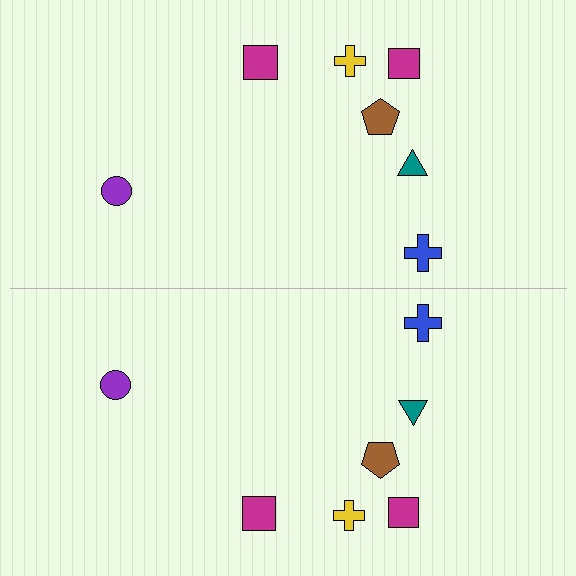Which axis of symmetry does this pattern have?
The pattern has a horizontal axis of symmetry running through the center of the image.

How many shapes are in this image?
There are 14 shapes in this image.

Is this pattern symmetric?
Yes, this pattern has bilateral (reflection) symmetry.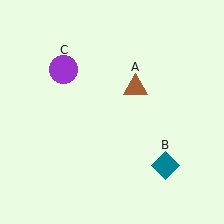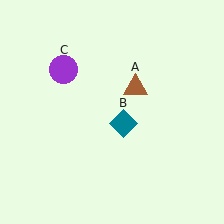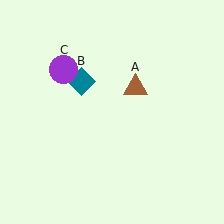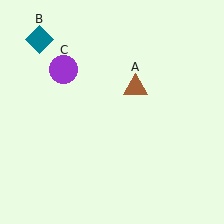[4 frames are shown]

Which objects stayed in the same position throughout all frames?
Brown triangle (object A) and purple circle (object C) remained stationary.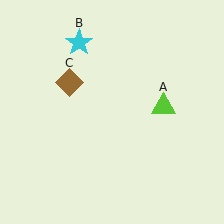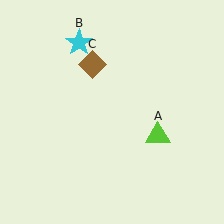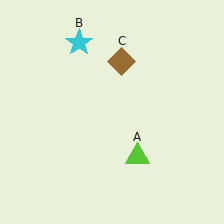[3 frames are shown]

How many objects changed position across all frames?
2 objects changed position: lime triangle (object A), brown diamond (object C).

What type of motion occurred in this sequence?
The lime triangle (object A), brown diamond (object C) rotated clockwise around the center of the scene.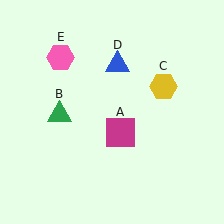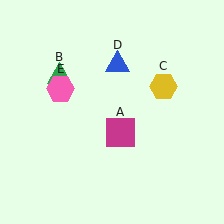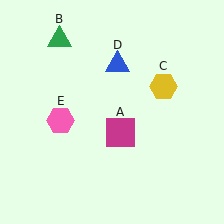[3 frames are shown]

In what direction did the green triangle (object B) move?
The green triangle (object B) moved up.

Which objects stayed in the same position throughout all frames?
Magenta square (object A) and yellow hexagon (object C) and blue triangle (object D) remained stationary.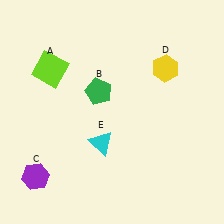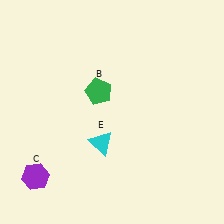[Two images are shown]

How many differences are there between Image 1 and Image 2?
There are 2 differences between the two images.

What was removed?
The yellow hexagon (D), the lime square (A) were removed in Image 2.